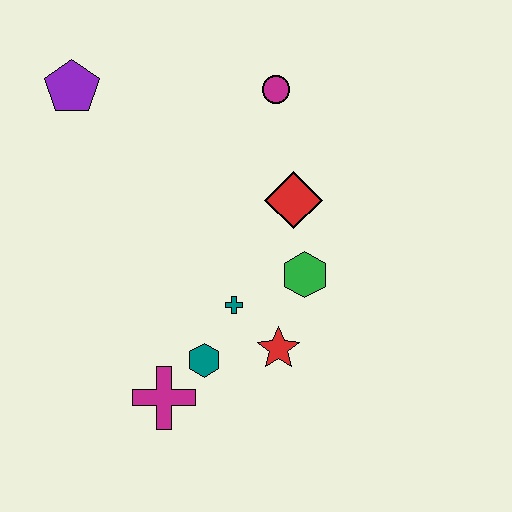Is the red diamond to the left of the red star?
No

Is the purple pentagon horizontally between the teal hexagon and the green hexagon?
No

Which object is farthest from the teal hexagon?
The purple pentagon is farthest from the teal hexagon.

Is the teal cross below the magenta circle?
Yes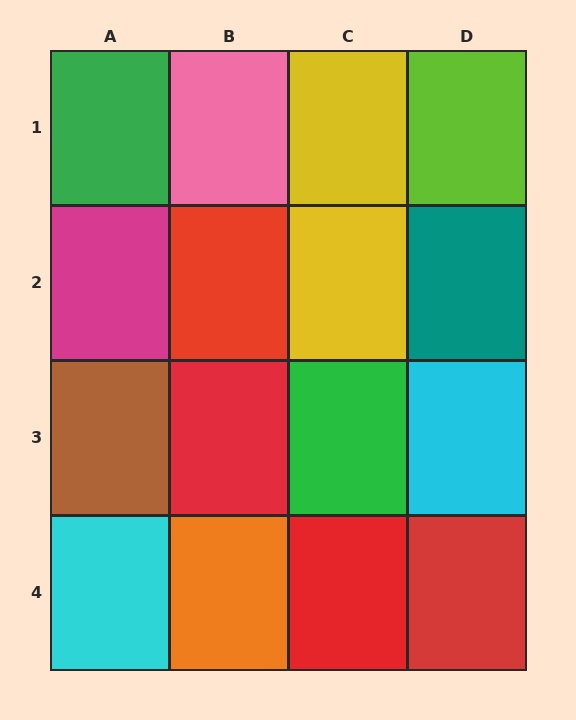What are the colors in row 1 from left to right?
Green, pink, yellow, lime.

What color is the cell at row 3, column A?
Brown.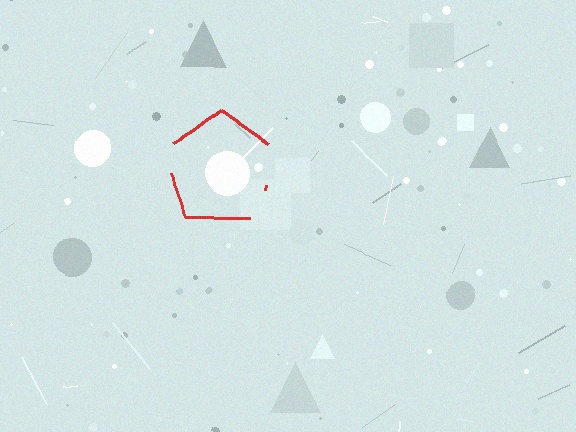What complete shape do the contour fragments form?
The contour fragments form a pentagon.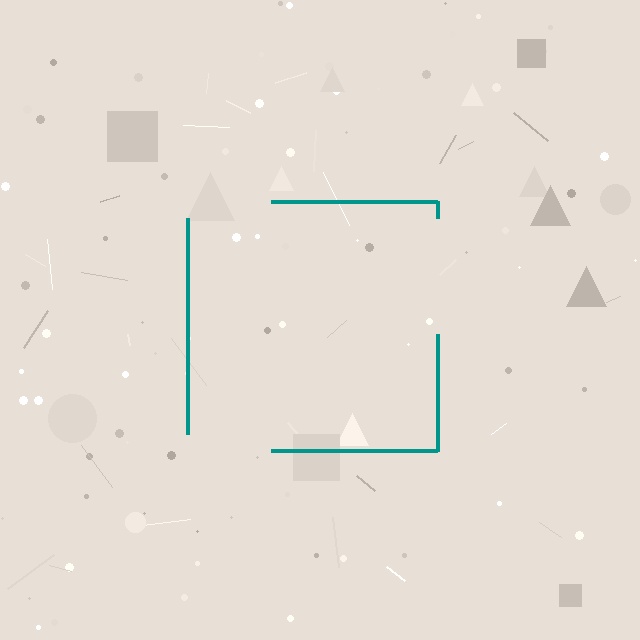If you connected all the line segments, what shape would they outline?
They would outline a square.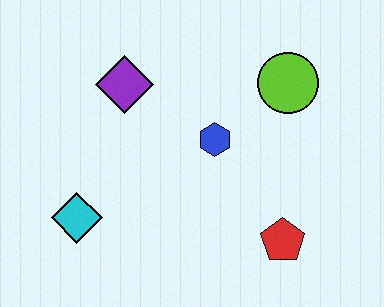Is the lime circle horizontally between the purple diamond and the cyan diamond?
No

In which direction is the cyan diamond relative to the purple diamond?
The cyan diamond is below the purple diamond.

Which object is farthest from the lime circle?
The cyan diamond is farthest from the lime circle.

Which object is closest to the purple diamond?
The blue hexagon is closest to the purple diamond.